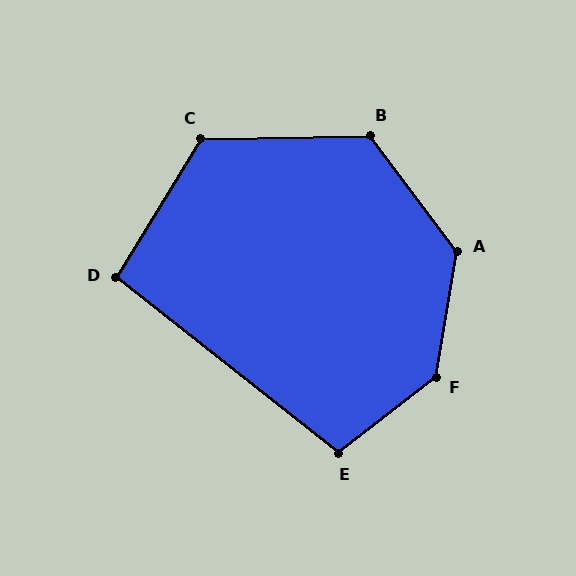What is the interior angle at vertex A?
Approximately 134 degrees (obtuse).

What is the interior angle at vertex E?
Approximately 104 degrees (obtuse).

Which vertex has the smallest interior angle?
D, at approximately 97 degrees.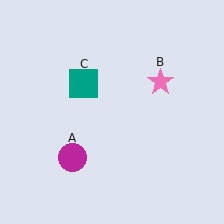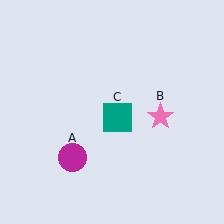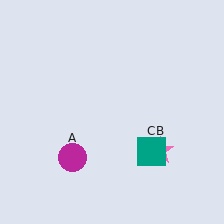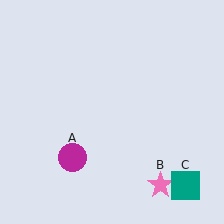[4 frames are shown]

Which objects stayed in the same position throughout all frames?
Magenta circle (object A) remained stationary.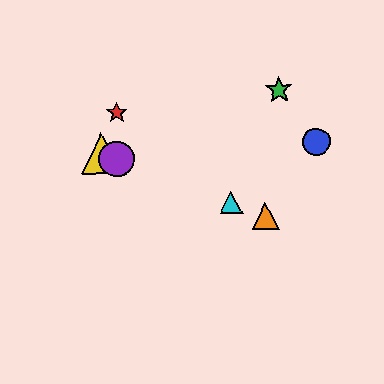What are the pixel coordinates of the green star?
The green star is at (279, 90).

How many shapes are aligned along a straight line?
4 shapes (the yellow triangle, the purple circle, the orange triangle, the cyan triangle) are aligned along a straight line.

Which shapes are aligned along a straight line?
The yellow triangle, the purple circle, the orange triangle, the cyan triangle are aligned along a straight line.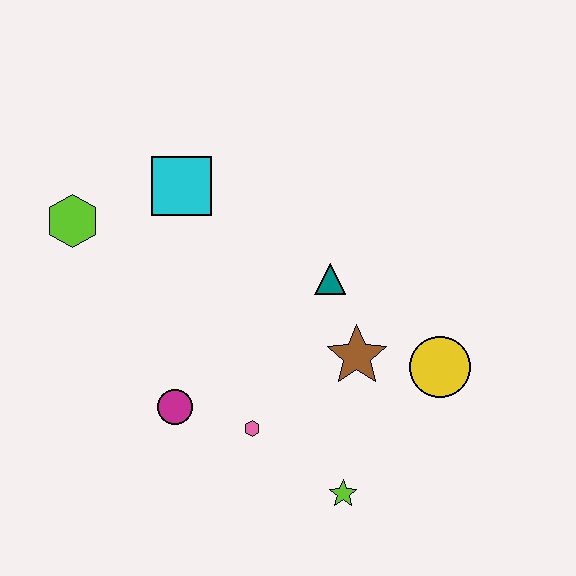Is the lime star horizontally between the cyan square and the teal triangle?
No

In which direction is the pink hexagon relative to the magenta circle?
The pink hexagon is to the right of the magenta circle.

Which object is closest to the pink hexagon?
The magenta circle is closest to the pink hexagon.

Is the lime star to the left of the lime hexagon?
No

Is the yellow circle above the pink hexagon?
Yes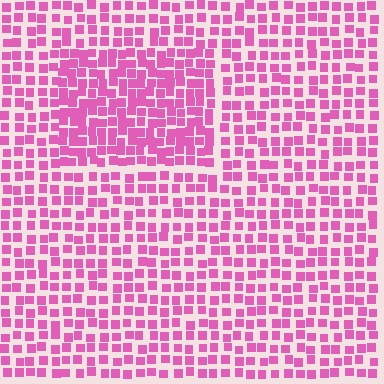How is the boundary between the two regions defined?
The boundary is defined by a change in element density (approximately 1.6x ratio). All elements are the same color, size, and shape.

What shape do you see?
I see a rectangle.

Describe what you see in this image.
The image contains small pink elements arranged at two different densities. A rectangle-shaped region is visible where the elements are more densely packed than the surrounding area.